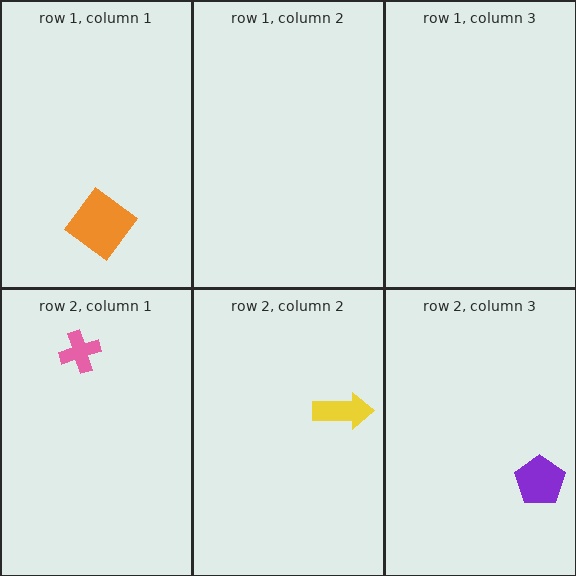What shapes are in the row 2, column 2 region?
The yellow arrow.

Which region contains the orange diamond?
The row 1, column 1 region.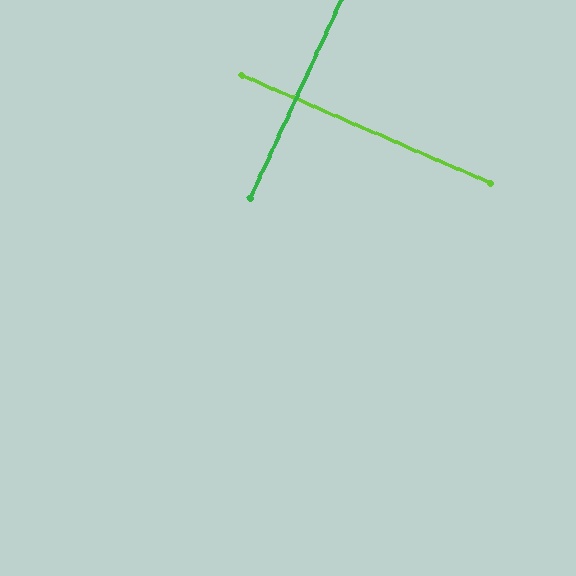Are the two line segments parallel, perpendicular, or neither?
Perpendicular — they meet at approximately 89°.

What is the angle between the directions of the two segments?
Approximately 89 degrees.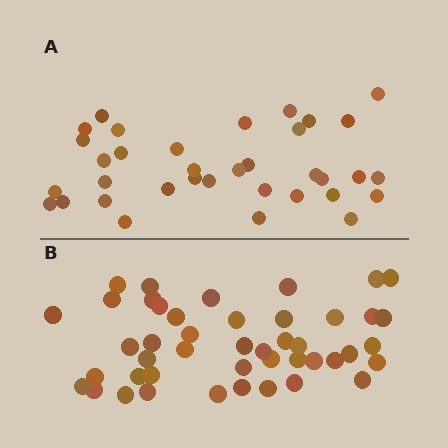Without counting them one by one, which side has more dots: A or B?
Region B (the bottom region) has more dots.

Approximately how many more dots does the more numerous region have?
Region B has roughly 10 or so more dots than region A.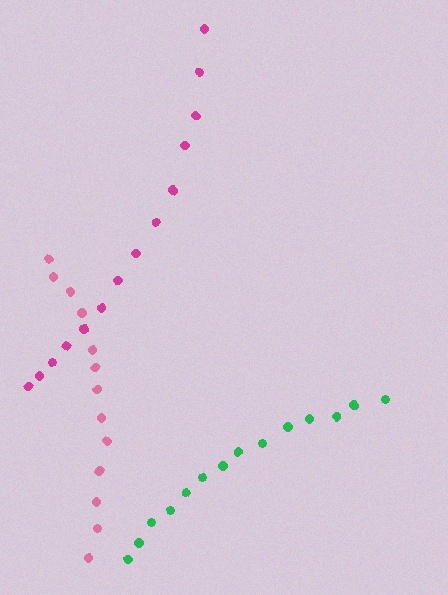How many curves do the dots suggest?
There are 3 distinct paths.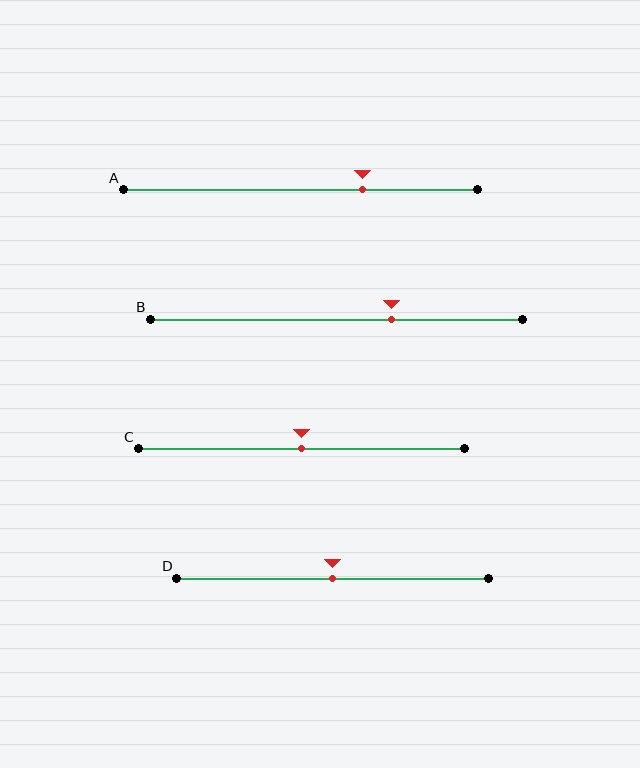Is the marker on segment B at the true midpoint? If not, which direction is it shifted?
No, the marker on segment B is shifted to the right by about 15% of the segment length.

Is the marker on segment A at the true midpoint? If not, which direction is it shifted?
No, the marker on segment A is shifted to the right by about 18% of the segment length.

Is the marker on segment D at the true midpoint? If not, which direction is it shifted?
Yes, the marker on segment D is at the true midpoint.